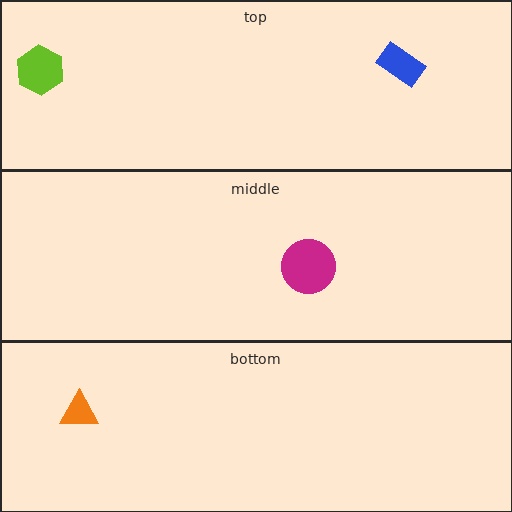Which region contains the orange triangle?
The bottom region.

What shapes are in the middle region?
The magenta circle.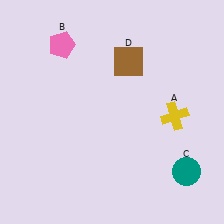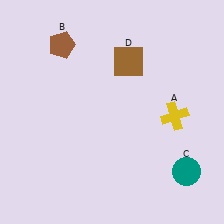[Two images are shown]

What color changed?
The pentagon (B) changed from pink in Image 1 to brown in Image 2.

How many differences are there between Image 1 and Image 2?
There is 1 difference between the two images.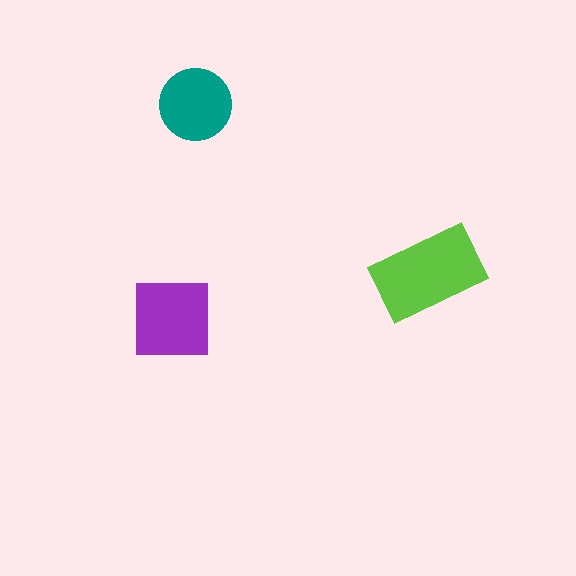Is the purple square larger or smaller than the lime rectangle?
Smaller.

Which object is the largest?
The lime rectangle.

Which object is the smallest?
The teal circle.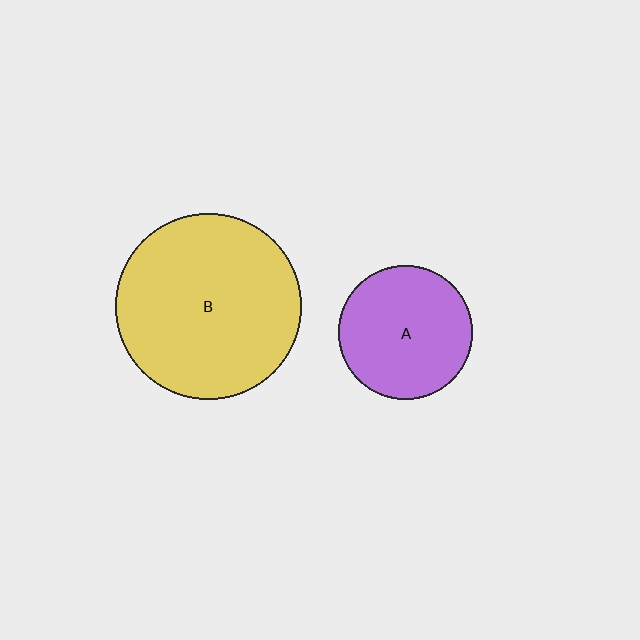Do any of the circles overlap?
No, none of the circles overlap.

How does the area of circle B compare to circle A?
Approximately 1.9 times.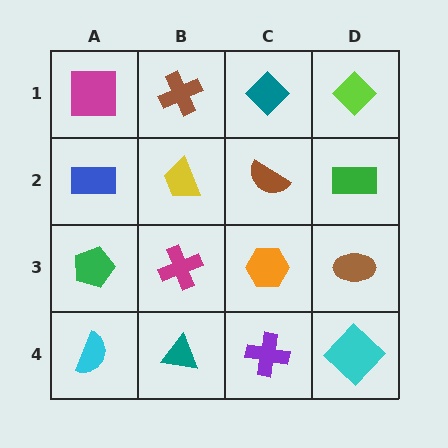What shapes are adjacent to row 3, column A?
A blue rectangle (row 2, column A), a cyan semicircle (row 4, column A), a magenta cross (row 3, column B).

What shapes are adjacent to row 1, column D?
A green rectangle (row 2, column D), a teal diamond (row 1, column C).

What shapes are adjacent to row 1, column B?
A yellow trapezoid (row 2, column B), a magenta square (row 1, column A), a teal diamond (row 1, column C).